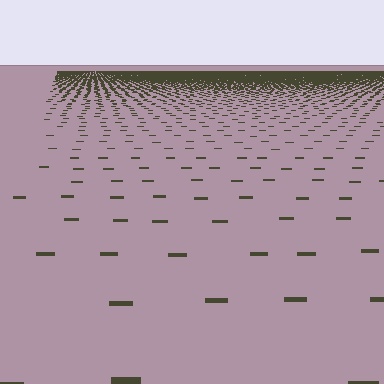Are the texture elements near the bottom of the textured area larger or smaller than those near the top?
Larger. Near the bottom, elements are closer to the viewer and appear at a bigger on-screen size.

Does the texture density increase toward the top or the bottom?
Density increases toward the top.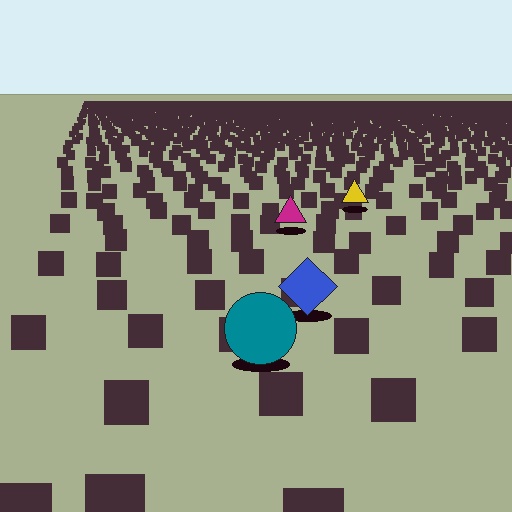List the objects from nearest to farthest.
From nearest to farthest: the teal circle, the blue diamond, the magenta triangle, the yellow triangle.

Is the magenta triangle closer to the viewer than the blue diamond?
No. The blue diamond is closer — you can tell from the texture gradient: the ground texture is coarser near it.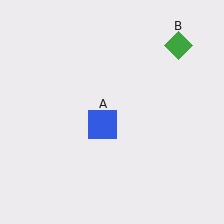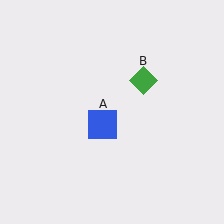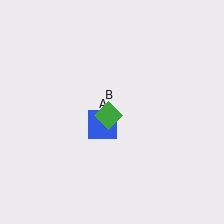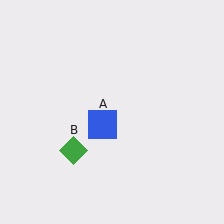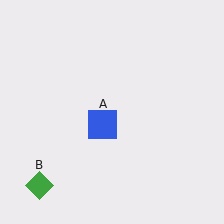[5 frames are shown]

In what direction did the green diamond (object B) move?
The green diamond (object B) moved down and to the left.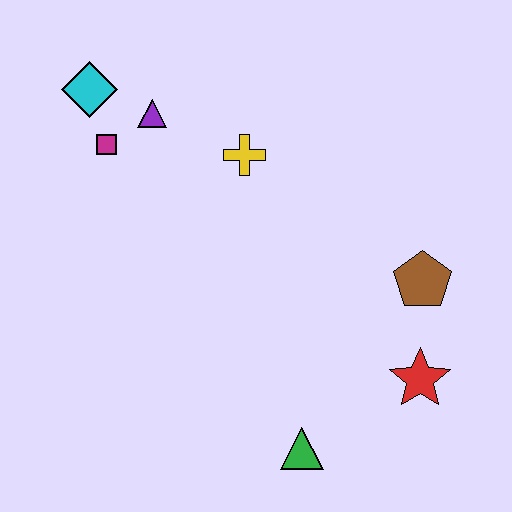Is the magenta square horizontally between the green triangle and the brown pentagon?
No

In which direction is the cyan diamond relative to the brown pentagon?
The cyan diamond is to the left of the brown pentagon.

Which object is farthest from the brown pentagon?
The cyan diamond is farthest from the brown pentagon.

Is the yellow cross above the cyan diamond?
No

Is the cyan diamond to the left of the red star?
Yes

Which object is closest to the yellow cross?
The purple triangle is closest to the yellow cross.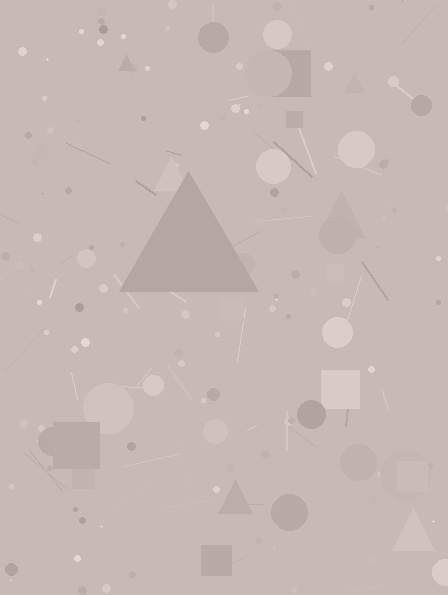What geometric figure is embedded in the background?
A triangle is embedded in the background.